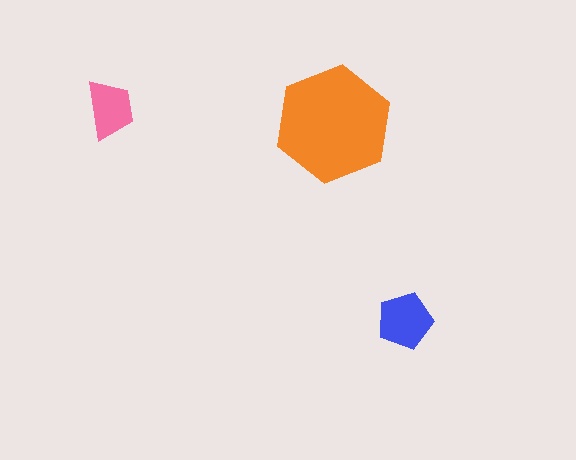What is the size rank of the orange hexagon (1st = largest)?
1st.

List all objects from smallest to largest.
The pink trapezoid, the blue pentagon, the orange hexagon.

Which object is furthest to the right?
The blue pentagon is rightmost.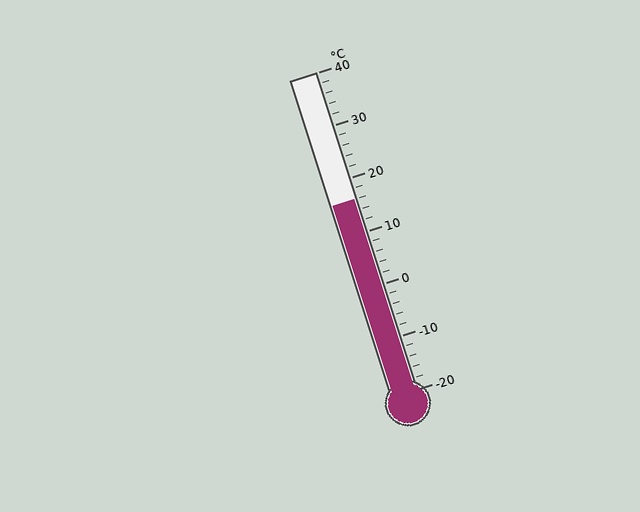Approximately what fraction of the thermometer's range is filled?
The thermometer is filled to approximately 60% of its range.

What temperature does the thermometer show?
The thermometer shows approximately 16°C.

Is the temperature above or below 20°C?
The temperature is below 20°C.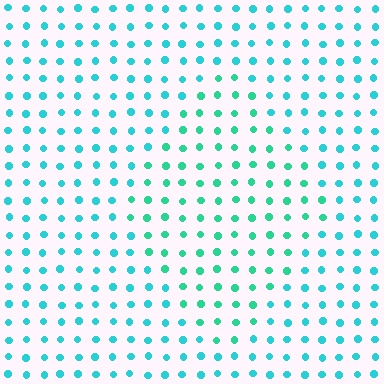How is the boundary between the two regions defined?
The boundary is defined purely by a slight shift in hue (about 26 degrees). Spacing, size, and orientation are identical on both sides.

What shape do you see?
I see a diamond.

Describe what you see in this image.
The image is filled with small cyan elements in a uniform arrangement. A diamond-shaped region is visible where the elements are tinted to a slightly different hue, forming a subtle color boundary.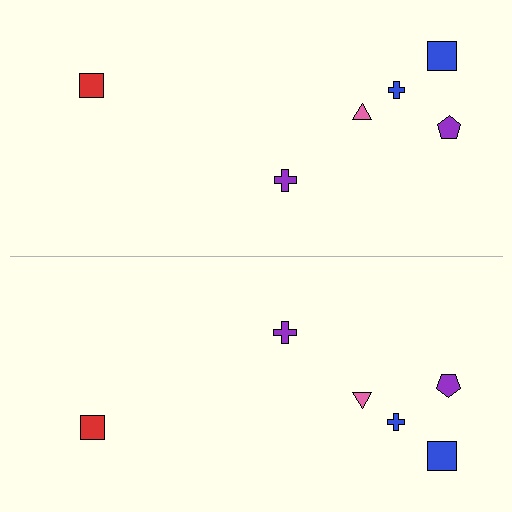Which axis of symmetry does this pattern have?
The pattern has a horizontal axis of symmetry running through the center of the image.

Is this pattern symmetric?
Yes, this pattern has bilateral (reflection) symmetry.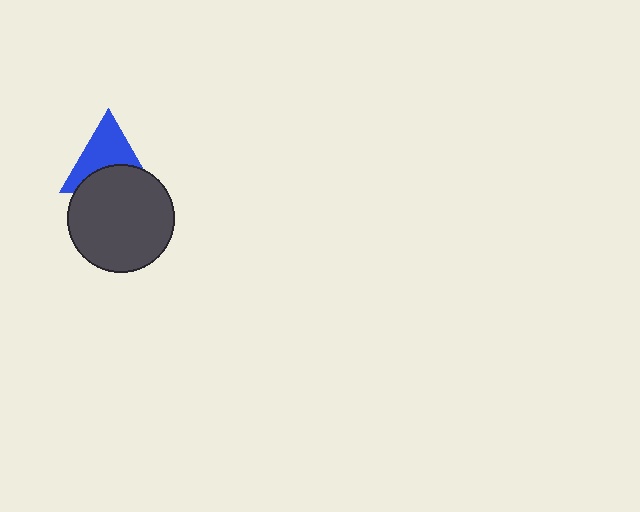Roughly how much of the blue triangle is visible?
About half of it is visible (roughly 57%).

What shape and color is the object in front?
The object in front is a dark gray circle.